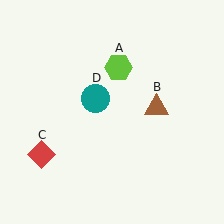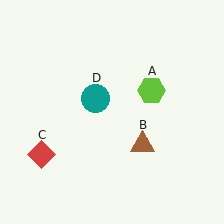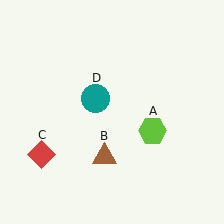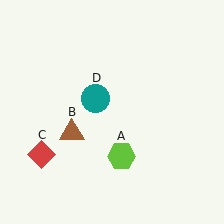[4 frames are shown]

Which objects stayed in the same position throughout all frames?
Red diamond (object C) and teal circle (object D) remained stationary.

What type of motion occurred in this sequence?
The lime hexagon (object A), brown triangle (object B) rotated clockwise around the center of the scene.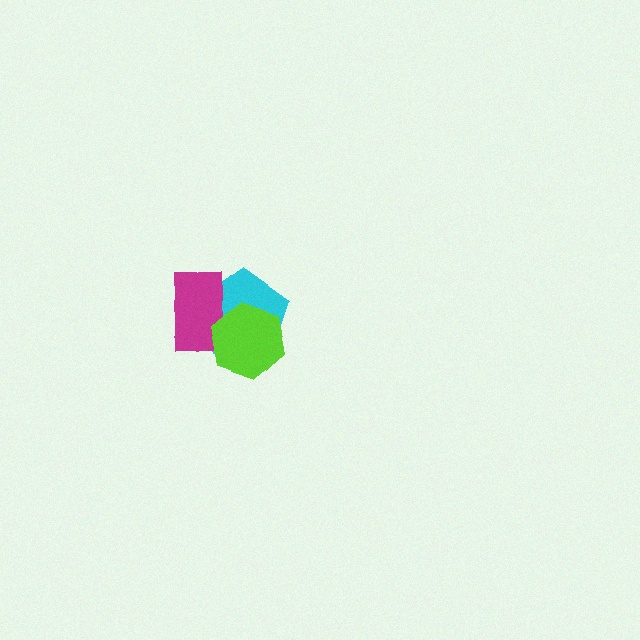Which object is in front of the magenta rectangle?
The lime hexagon is in front of the magenta rectangle.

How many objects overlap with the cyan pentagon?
2 objects overlap with the cyan pentagon.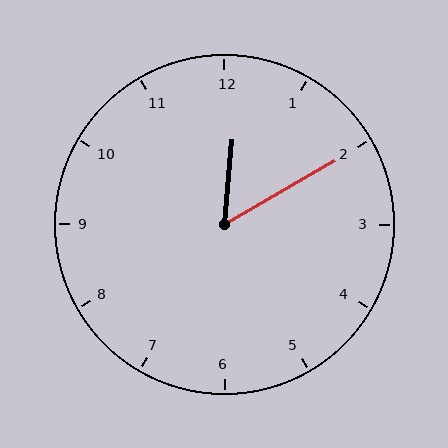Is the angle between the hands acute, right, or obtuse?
It is acute.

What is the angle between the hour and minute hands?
Approximately 55 degrees.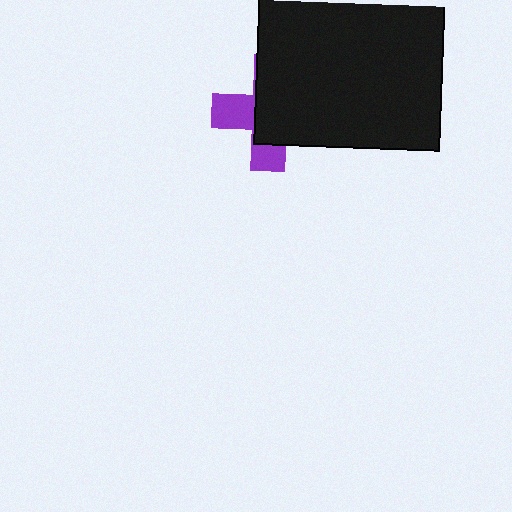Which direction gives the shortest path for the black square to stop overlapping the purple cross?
Moving right gives the shortest separation.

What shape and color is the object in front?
The object in front is a black square.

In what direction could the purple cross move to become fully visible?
The purple cross could move left. That would shift it out from behind the black square entirely.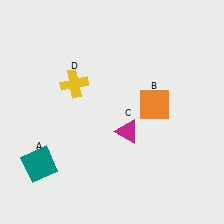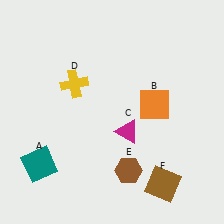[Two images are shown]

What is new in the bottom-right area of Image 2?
A brown hexagon (E) was added in the bottom-right area of Image 2.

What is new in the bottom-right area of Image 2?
A brown square (F) was added in the bottom-right area of Image 2.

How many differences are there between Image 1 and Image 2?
There are 2 differences between the two images.